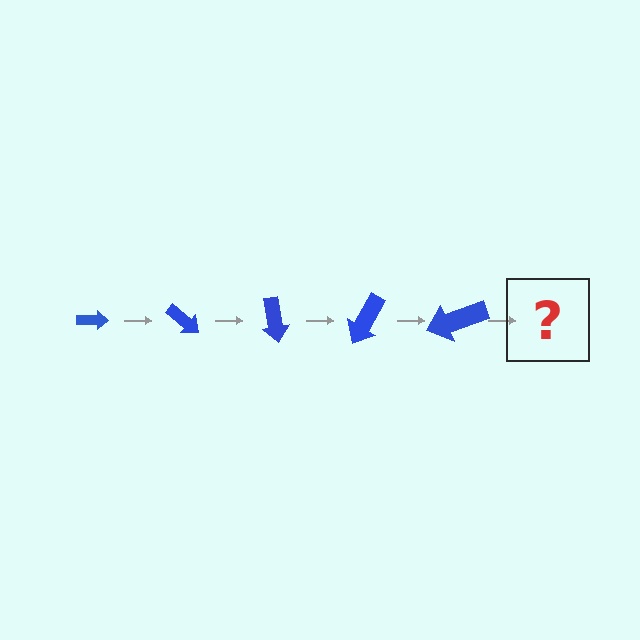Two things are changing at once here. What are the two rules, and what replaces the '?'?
The two rules are that the arrow grows larger each step and it rotates 40 degrees each step. The '?' should be an arrow, larger than the previous one and rotated 200 degrees from the start.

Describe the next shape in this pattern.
It should be an arrow, larger than the previous one and rotated 200 degrees from the start.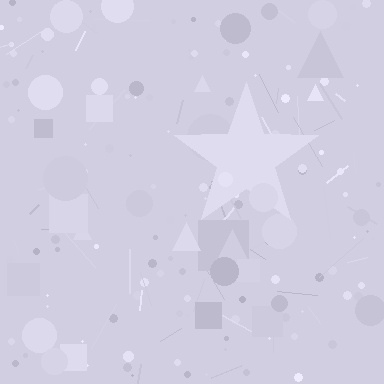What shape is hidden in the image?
A star is hidden in the image.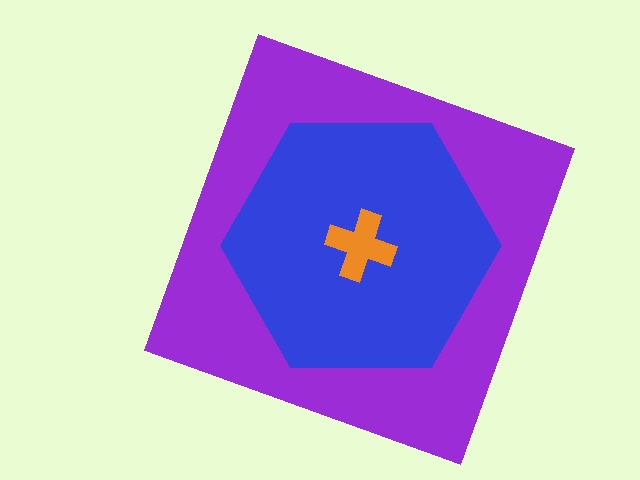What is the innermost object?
The orange cross.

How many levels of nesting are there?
3.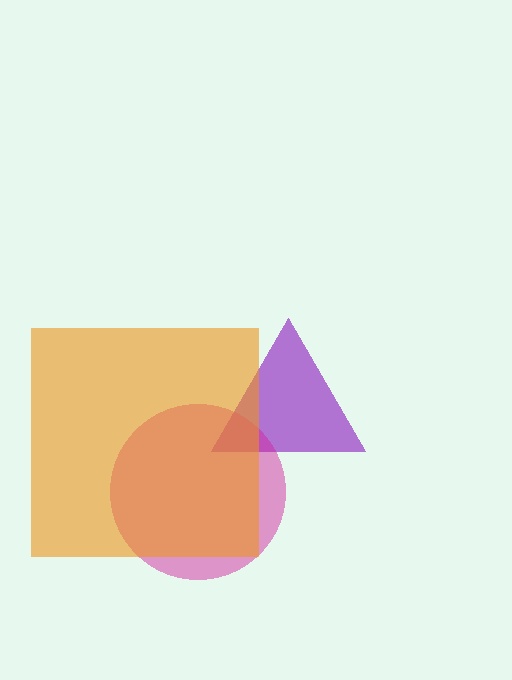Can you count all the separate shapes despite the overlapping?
Yes, there are 3 separate shapes.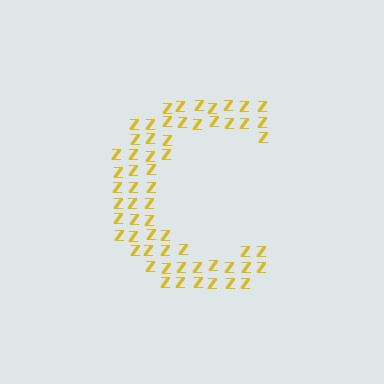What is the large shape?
The large shape is the letter C.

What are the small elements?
The small elements are letter Z's.